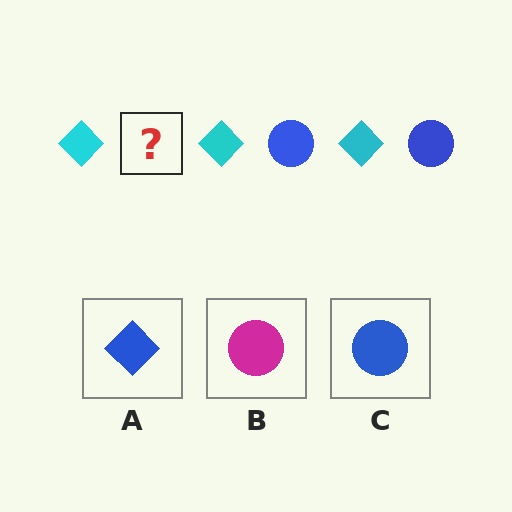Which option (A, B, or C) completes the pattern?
C.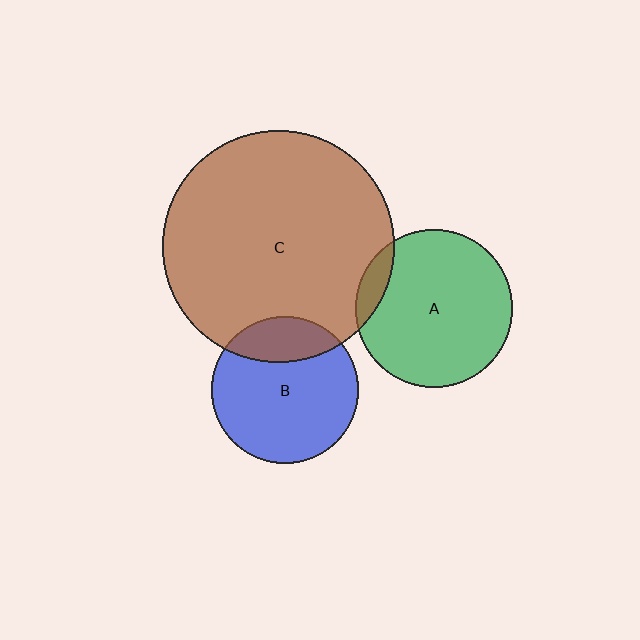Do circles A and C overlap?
Yes.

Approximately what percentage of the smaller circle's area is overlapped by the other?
Approximately 10%.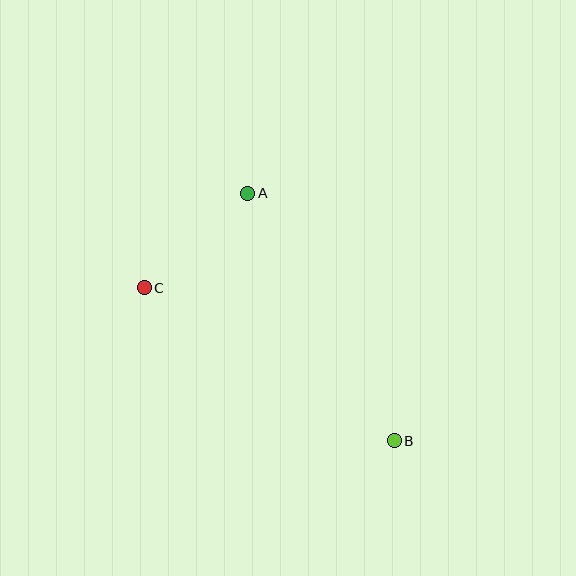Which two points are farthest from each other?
Points B and C are farthest from each other.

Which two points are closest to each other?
Points A and C are closest to each other.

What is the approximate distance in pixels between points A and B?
The distance between A and B is approximately 288 pixels.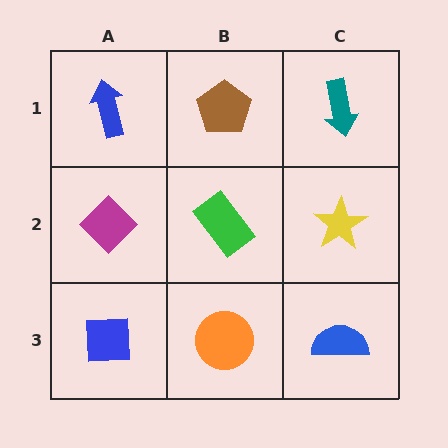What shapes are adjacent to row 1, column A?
A magenta diamond (row 2, column A), a brown pentagon (row 1, column B).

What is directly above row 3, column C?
A yellow star.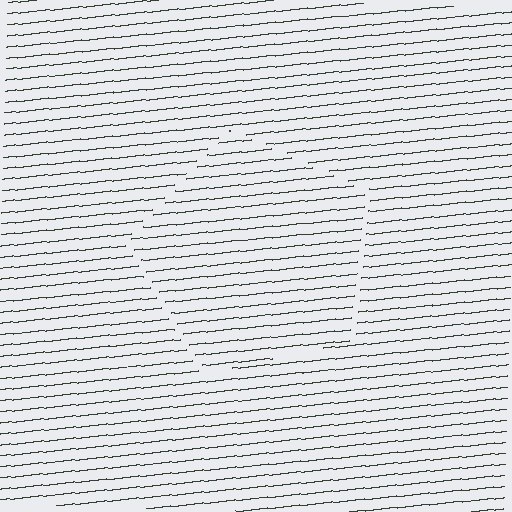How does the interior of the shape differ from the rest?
The interior of the shape contains the same grating, shifted by half a period — the contour is defined by the phase discontinuity where line-ends from the inner and outer gratings abut.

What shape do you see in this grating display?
An illusory pentagon. The interior of the shape contains the same grating, shifted by half a period — the contour is defined by the phase discontinuity where line-ends from the inner and outer gratings abut.